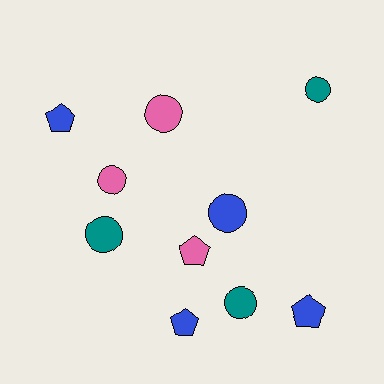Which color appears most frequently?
Blue, with 4 objects.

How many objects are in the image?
There are 10 objects.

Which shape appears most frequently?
Circle, with 6 objects.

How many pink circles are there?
There are 2 pink circles.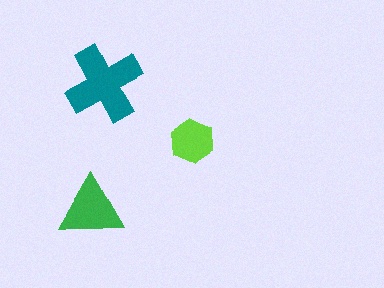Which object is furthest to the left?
The green triangle is leftmost.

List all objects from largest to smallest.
The teal cross, the green triangle, the lime hexagon.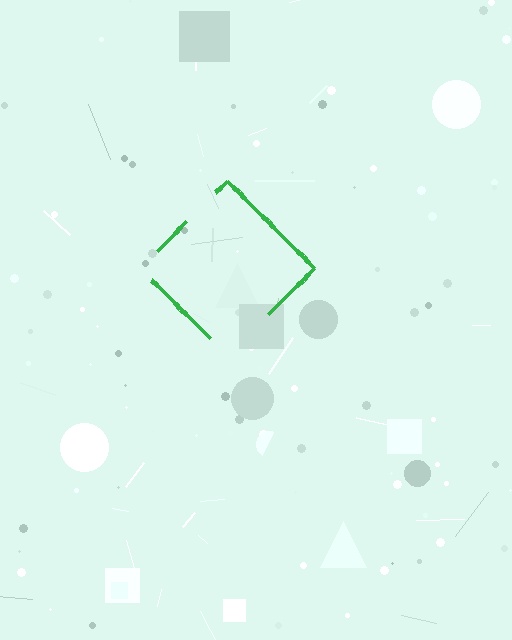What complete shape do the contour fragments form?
The contour fragments form a diamond.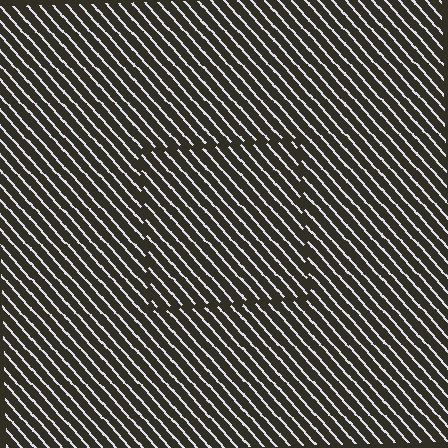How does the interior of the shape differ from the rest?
The interior of the shape contains the same grating, shifted by half a period — the contour is defined by the phase discontinuity where line-ends from the inner and outer gratings abut.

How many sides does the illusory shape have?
4 sides — the line-ends trace a square.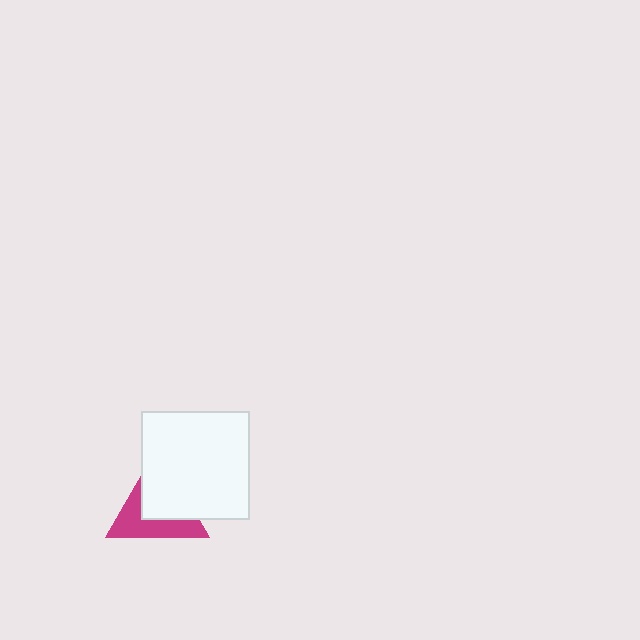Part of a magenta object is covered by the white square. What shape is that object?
It is a triangle.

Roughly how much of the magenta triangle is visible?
About half of it is visible (roughly 48%).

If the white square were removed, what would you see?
You would see the complete magenta triangle.